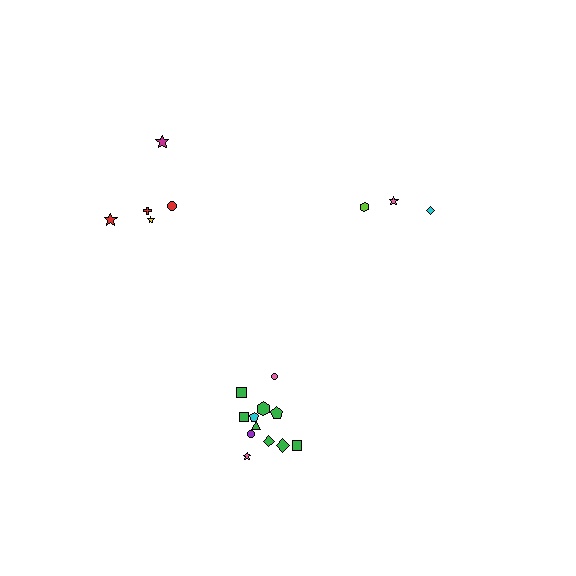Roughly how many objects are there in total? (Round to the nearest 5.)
Roughly 20 objects in total.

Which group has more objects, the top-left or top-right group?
The top-left group.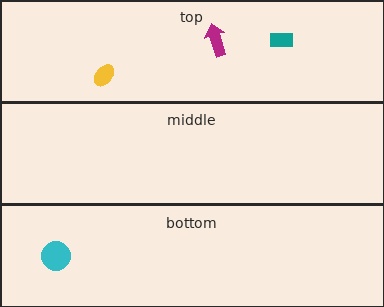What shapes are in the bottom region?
The cyan circle.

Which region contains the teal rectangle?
The top region.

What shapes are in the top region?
The yellow ellipse, the magenta arrow, the teal rectangle.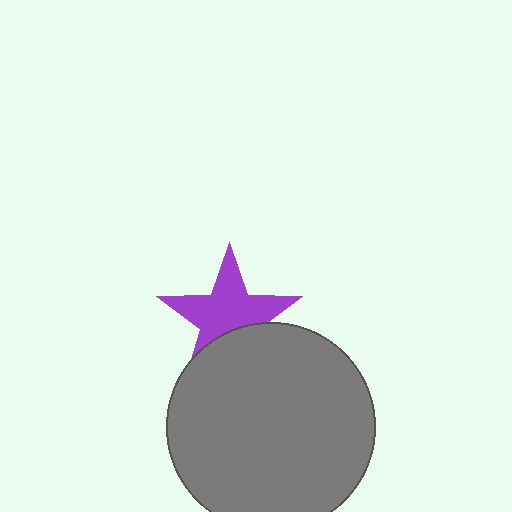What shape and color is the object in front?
The object in front is a gray circle.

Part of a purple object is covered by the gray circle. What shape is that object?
It is a star.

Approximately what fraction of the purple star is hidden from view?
Roughly 33% of the purple star is hidden behind the gray circle.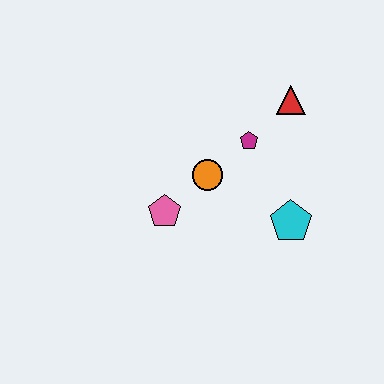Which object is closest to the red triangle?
The magenta pentagon is closest to the red triangle.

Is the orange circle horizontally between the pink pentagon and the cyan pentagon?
Yes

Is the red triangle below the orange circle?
No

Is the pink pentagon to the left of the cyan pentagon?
Yes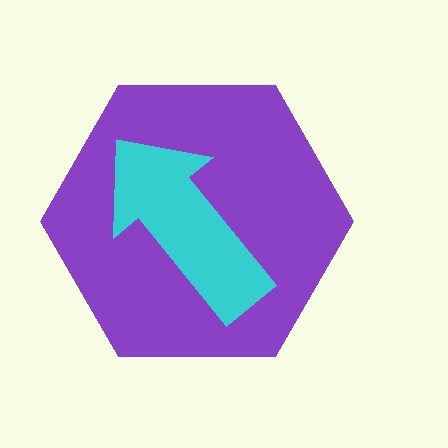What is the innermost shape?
The cyan arrow.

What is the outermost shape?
The purple hexagon.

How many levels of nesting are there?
2.